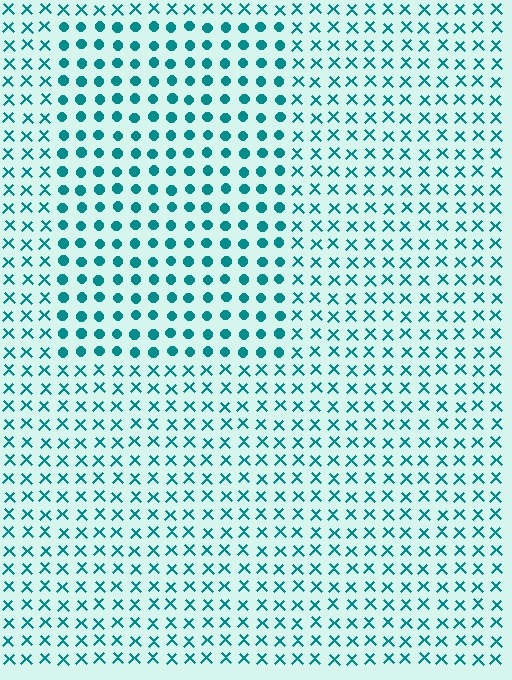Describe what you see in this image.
The image is filled with small teal elements arranged in a uniform grid. A rectangle-shaped region contains circles, while the surrounding area contains X marks. The boundary is defined purely by the change in element shape.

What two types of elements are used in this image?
The image uses circles inside the rectangle region and X marks outside it.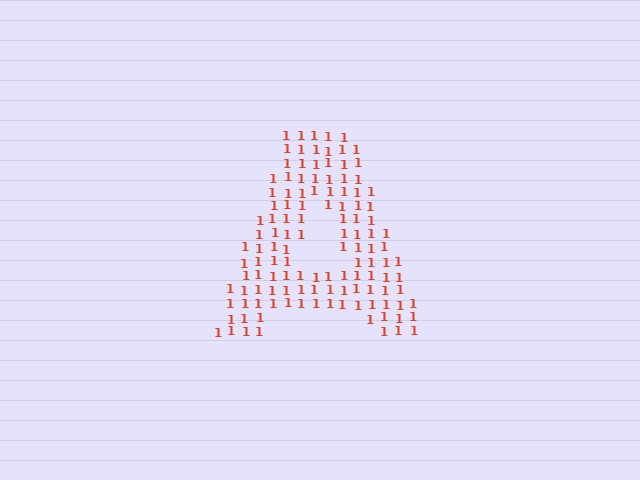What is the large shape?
The large shape is the letter A.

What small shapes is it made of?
It is made of small digit 1's.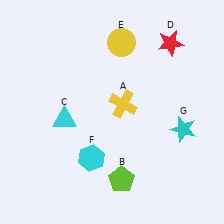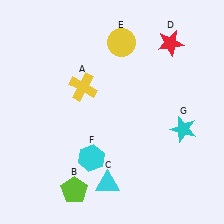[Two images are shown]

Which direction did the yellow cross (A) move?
The yellow cross (A) moved left.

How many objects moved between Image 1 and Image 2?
3 objects moved between the two images.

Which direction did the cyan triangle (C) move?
The cyan triangle (C) moved down.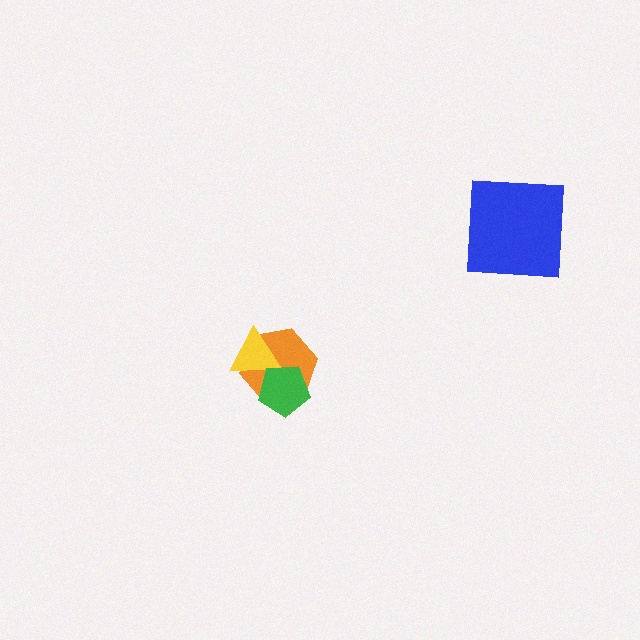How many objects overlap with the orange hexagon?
2 objects overlap with the orange hexagon.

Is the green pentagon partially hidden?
No, no other shape covers it.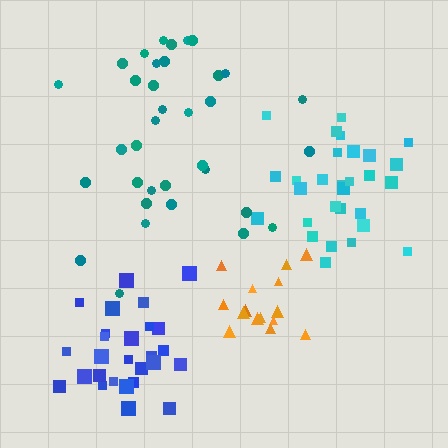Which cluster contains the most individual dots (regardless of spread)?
Teal (35).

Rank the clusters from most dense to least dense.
blue, cyan, orange, teal.